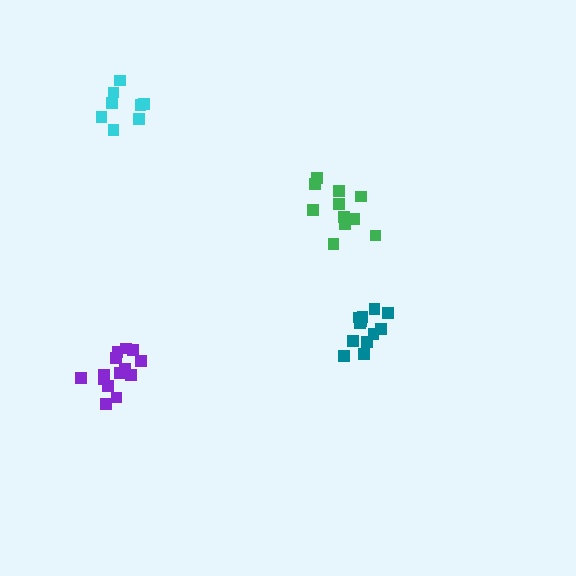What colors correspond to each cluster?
The clusters are colored: purple, teal, green, cyan.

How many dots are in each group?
Group 1: 14 dots, Group 2: 12 dots, Group 3: 11 dots, Group 4: 8 dots (45 total).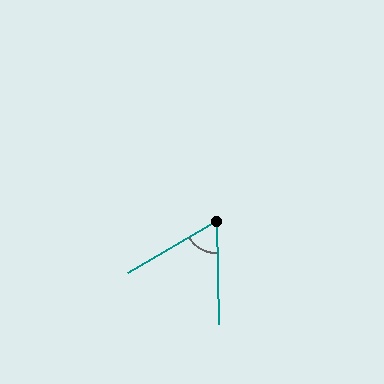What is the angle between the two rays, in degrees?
Approximately 61 degrees.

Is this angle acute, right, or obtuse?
It is acute.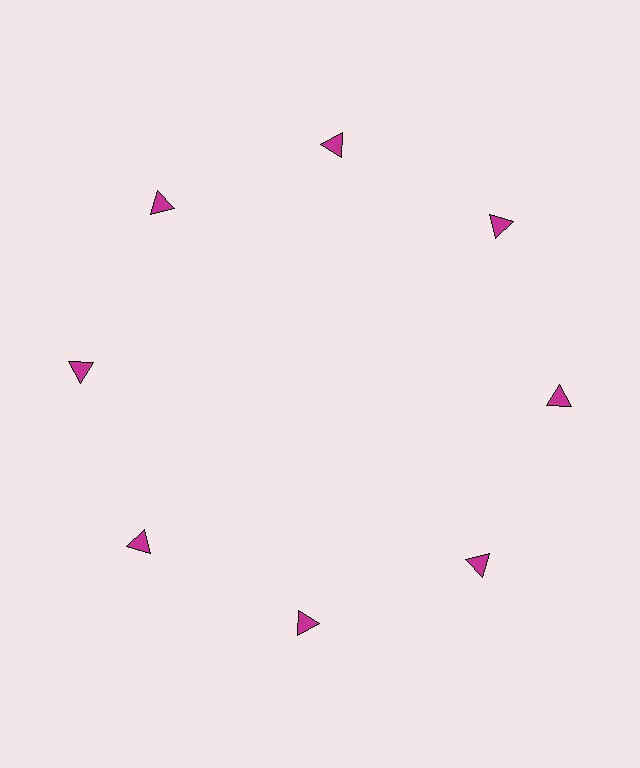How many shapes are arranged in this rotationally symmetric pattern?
There are 8 shapes, arranged in 8 groups of 1.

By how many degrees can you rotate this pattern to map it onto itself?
The pattern maps onto itself every 45 degrees of rotation.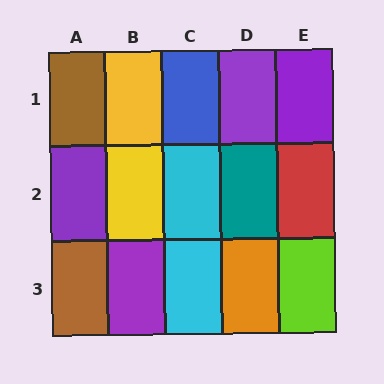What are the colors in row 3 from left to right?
Brown, purple, cyan, orange, lime.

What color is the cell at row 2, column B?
Yellow.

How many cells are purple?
4 cells are purple.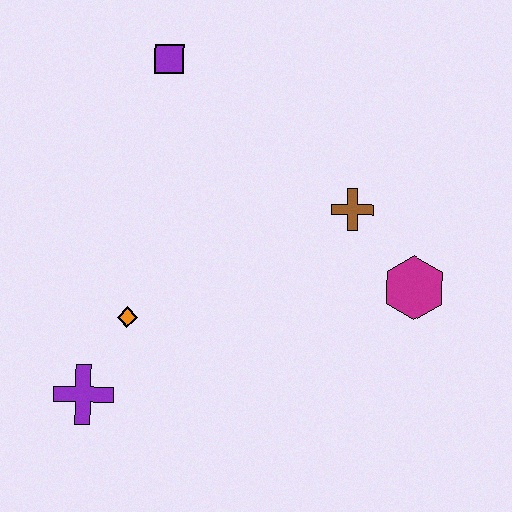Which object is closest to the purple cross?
The orange diamond is closest to the purple cross.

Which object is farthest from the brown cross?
The purple cross is farthest from the brown cross.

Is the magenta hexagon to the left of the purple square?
No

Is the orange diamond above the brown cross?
No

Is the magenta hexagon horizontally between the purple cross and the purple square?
No